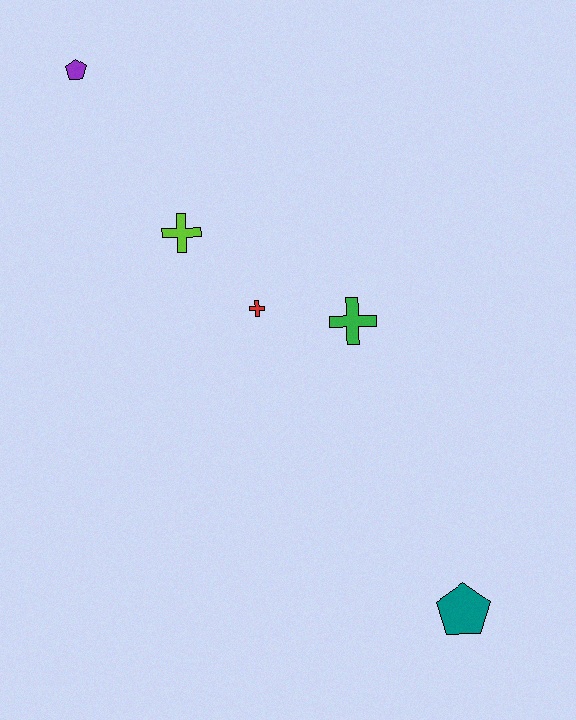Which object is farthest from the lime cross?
The teal pentagon is farthest from the lime cross.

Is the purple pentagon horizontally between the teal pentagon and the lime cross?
No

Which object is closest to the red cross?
The green cross is closest to the red cross.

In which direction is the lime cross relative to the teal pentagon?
The lime cross is above the teal pentagon.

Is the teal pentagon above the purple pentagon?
No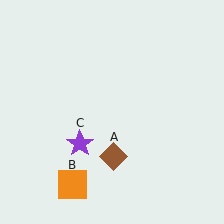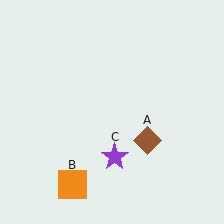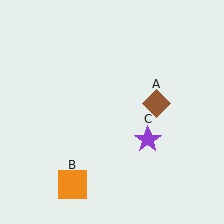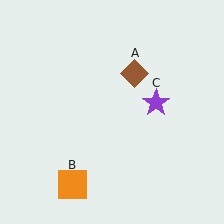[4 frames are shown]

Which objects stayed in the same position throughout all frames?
Orange square (object B) remained stationary.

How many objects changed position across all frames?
2 objects changed position: brown diamond (object A), purple star (object C).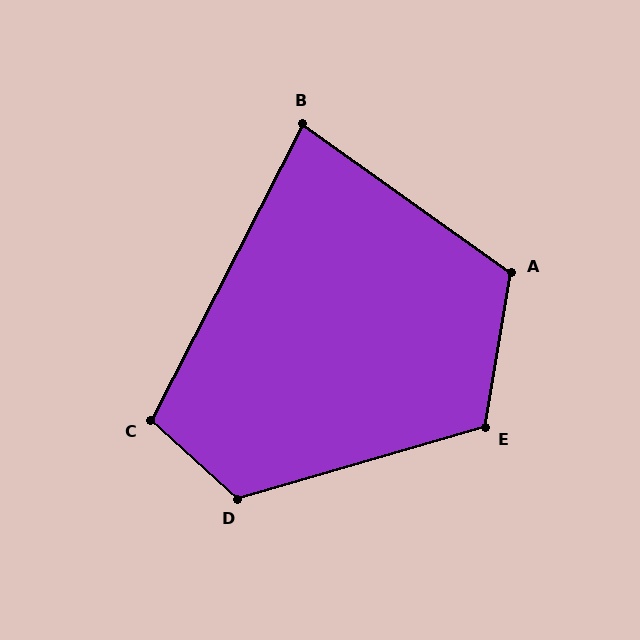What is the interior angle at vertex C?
Approximately 105 degrees (obtuse).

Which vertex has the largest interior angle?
D, at approximately 122 degrees.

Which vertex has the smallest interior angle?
B, at approximately 82 degrees.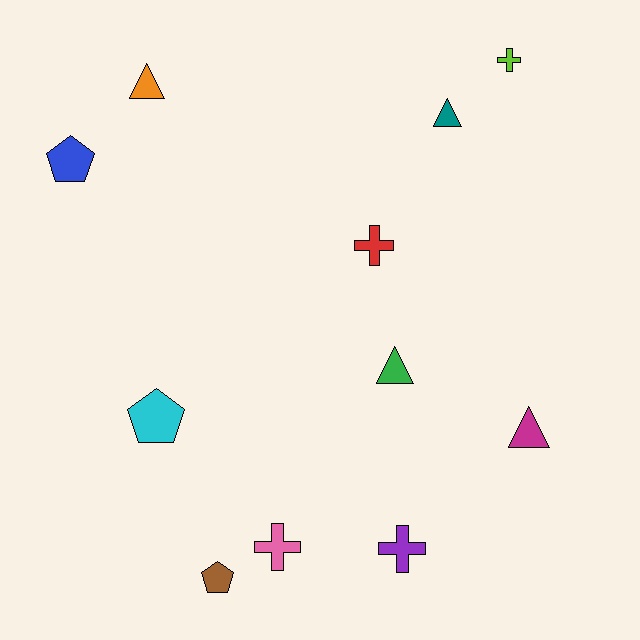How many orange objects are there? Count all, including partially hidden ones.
There is 1 orange object.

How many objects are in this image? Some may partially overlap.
There are 11 objects.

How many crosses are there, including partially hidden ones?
There are 4 crosses.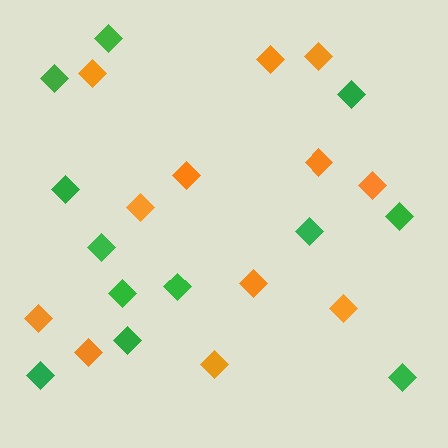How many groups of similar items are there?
There are 2 groups: one group of orange diamonds (12) and one group of green diamonds (12).